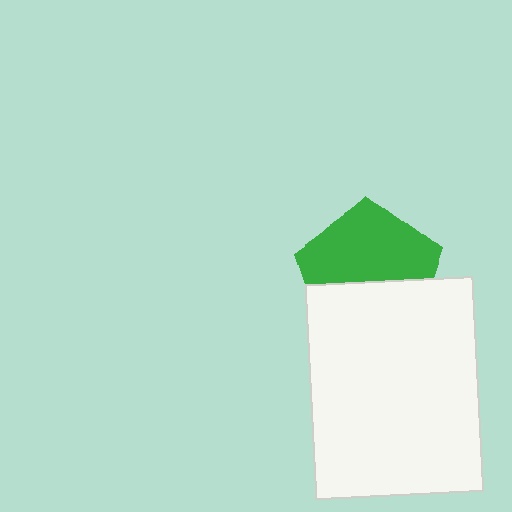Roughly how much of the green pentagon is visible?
About half of it is visible (roughly 58%).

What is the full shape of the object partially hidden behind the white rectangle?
The partially hidden object is a green pentagon.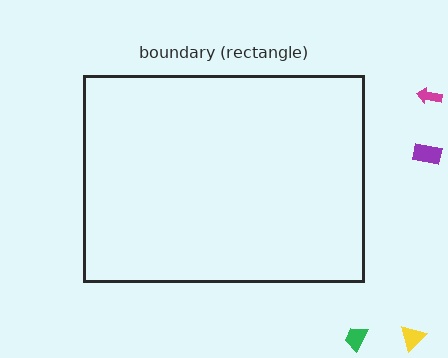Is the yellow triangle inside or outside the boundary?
Outside.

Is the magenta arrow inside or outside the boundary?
Outside.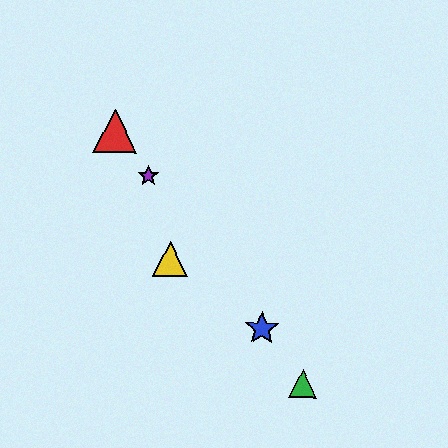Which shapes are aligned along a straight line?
The red triangle, the blue star, the green triangle, the purple star are aligned along a straight line.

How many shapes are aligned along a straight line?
4 shapes (the red triangle, the blue star, the green triangle, the purple star) are aligned along a straight line.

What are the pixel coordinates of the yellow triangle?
The yellow triangle is at (170, 259).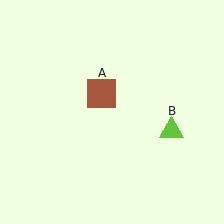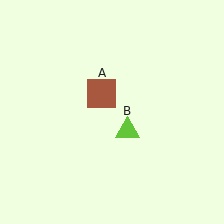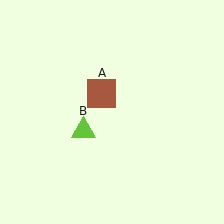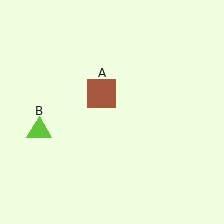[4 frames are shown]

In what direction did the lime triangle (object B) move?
The lime triangle (object B) moved left.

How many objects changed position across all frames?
1 object changed position: lime triangle (object B).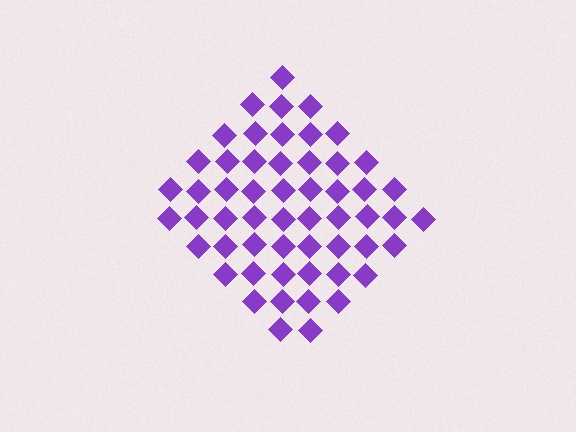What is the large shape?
The large shape is a diamond.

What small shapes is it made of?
It is made of small diamonds.